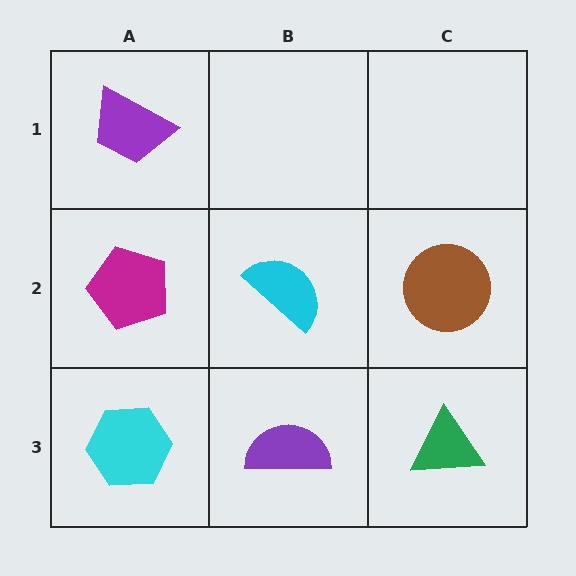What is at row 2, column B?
A cyan semicircle.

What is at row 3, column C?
A green triangle.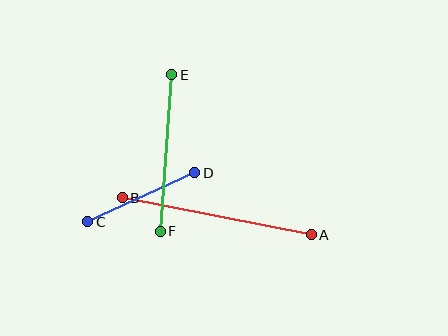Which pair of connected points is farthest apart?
Points A and B are farthest apart.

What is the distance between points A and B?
The distance is approximately 193 pixels.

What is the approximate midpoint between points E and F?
The midpoint is at approximately (166, 153) pixels.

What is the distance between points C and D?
The distance is approximately 118 pixels.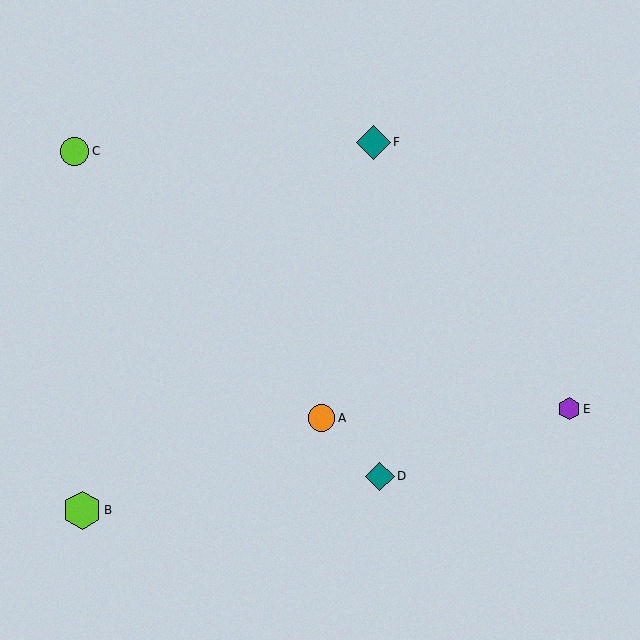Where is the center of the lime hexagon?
The center of the lime hexagon is at (82, 510).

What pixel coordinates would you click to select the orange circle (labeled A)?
Click at (322, 418) to select the orange circle A.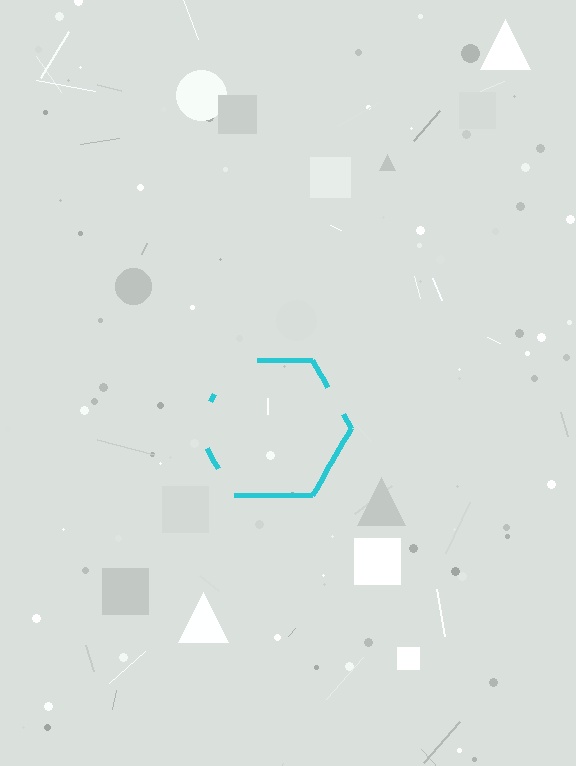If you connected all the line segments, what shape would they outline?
They would outline a hexagon.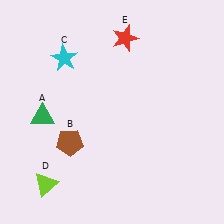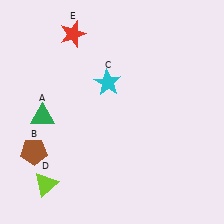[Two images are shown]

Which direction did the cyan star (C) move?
The cyan star (C) moved right.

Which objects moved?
The objects that moved are: the brown pentagon (B), the cyan star (C), the red star (E).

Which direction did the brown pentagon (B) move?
The brown pentagon (B) moved left.